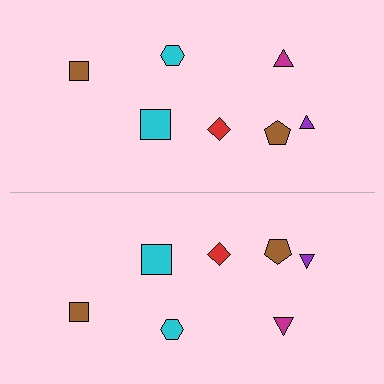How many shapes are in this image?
There are 14 shapes in this image.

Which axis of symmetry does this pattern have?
The pattern has a horizontal axis of symmetry running through the center of the image.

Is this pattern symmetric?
Yes, this pattern has bilateral (reflection) symmetry.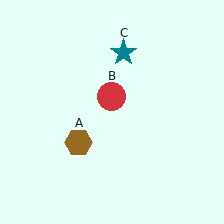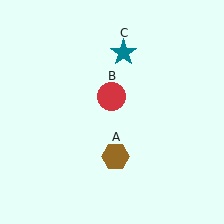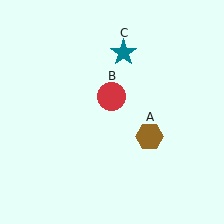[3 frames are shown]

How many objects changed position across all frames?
1 object changed position: brown hexagon (object A).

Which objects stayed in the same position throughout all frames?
Red circle (object B) and teal star (object C) remained stationary.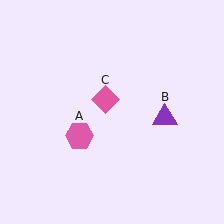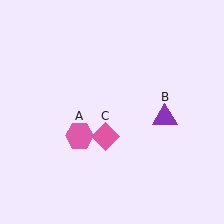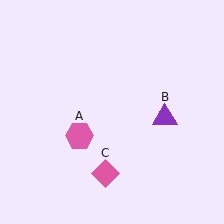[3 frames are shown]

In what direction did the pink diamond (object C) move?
The pink diamond (object C) moved down.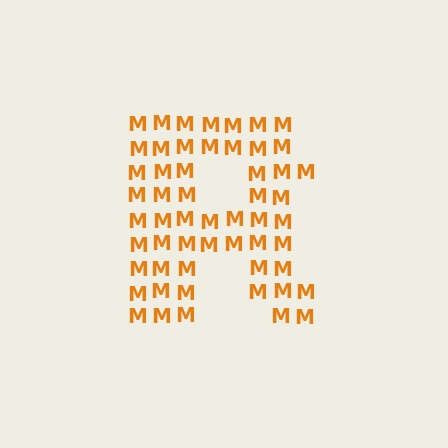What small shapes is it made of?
It is made of small letter M's.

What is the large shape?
The large shape is the letter R.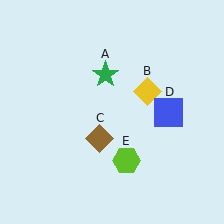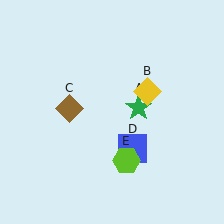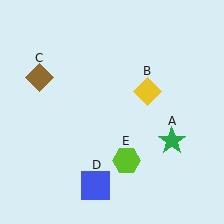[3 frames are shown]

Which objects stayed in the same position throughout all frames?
Yellow diamond (object B) and lime hexagon (object E) remained stationary.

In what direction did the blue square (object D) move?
The blue square (object D) moved down and to the left.